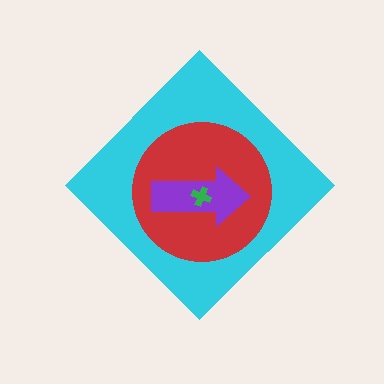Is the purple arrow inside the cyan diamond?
Yes.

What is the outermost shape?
The cyan diamond.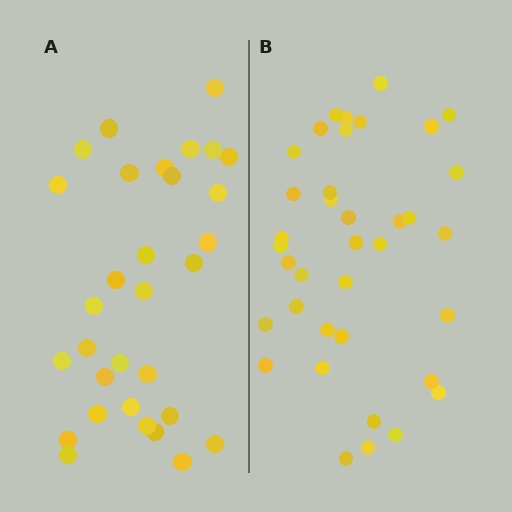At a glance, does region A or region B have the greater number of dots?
Region B (the right region) has more dots.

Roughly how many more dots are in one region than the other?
Region B has about 6 more dots than region A.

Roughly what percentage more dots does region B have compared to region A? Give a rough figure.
About 20% more.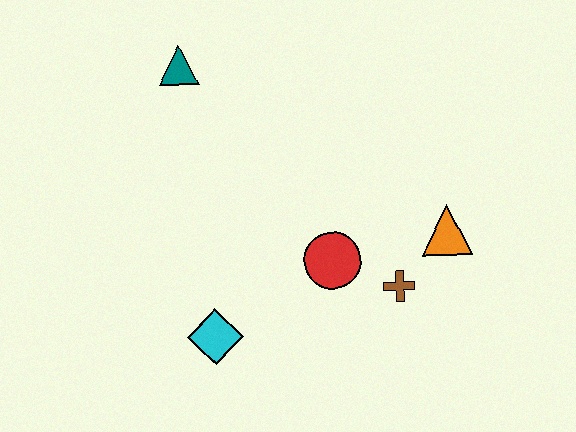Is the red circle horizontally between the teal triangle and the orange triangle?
Yes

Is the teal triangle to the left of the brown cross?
Yes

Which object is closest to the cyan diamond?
The red circle is closest to the cyan diamond.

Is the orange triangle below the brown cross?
No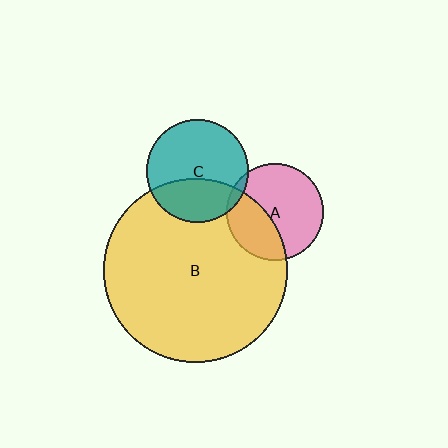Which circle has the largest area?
Circle B (yellow).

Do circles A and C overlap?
Yes.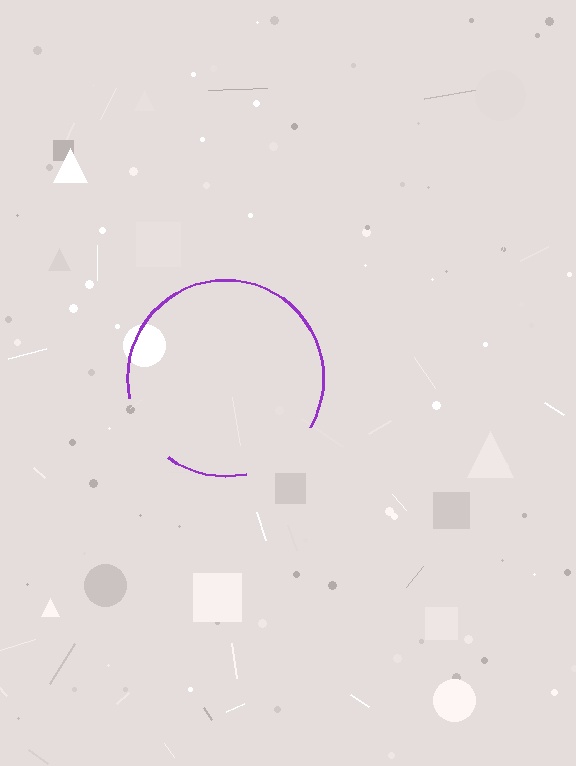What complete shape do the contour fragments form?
The contour fragments form a circle.